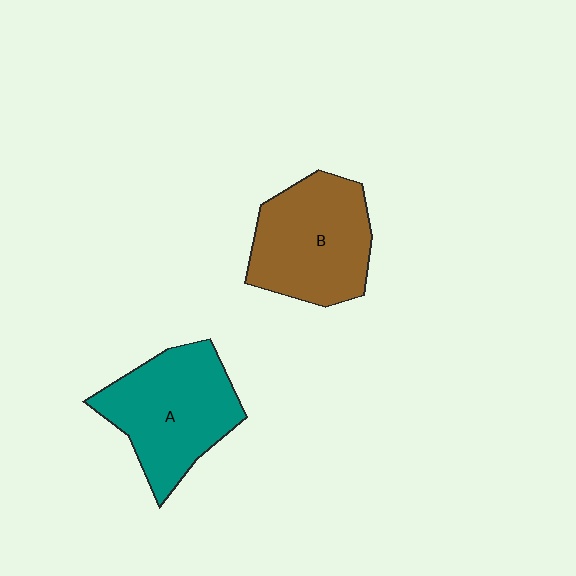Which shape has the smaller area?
Shape B (brown).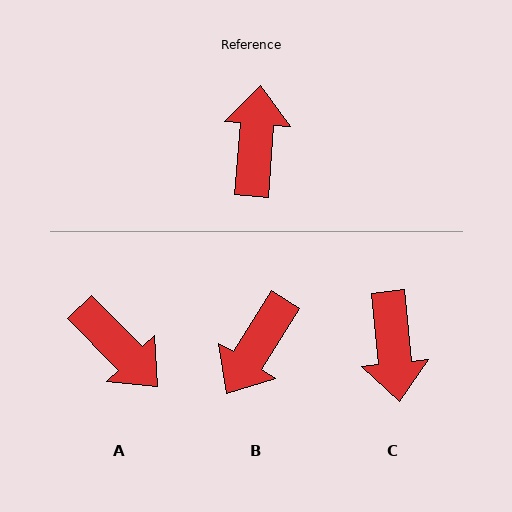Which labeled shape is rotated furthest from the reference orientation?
C, about 170 degrees away.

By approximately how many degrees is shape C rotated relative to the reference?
Approximately 170 degrees clockwise.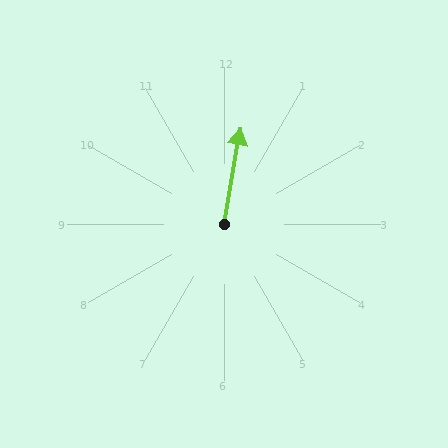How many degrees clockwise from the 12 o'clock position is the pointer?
Approximately 10 degrees.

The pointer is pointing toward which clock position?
Roughly 12 o'clock.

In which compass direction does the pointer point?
North.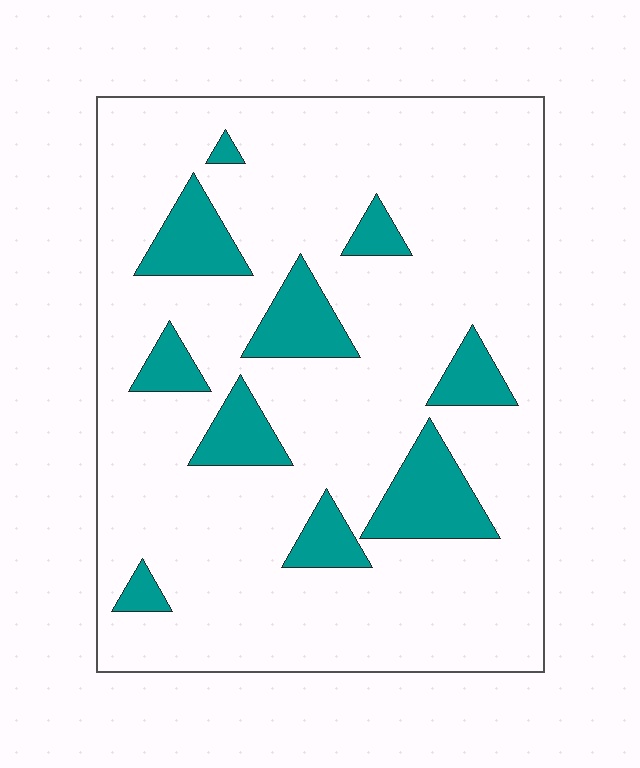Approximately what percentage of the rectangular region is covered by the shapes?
Approximately 15%.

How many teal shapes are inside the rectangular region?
10.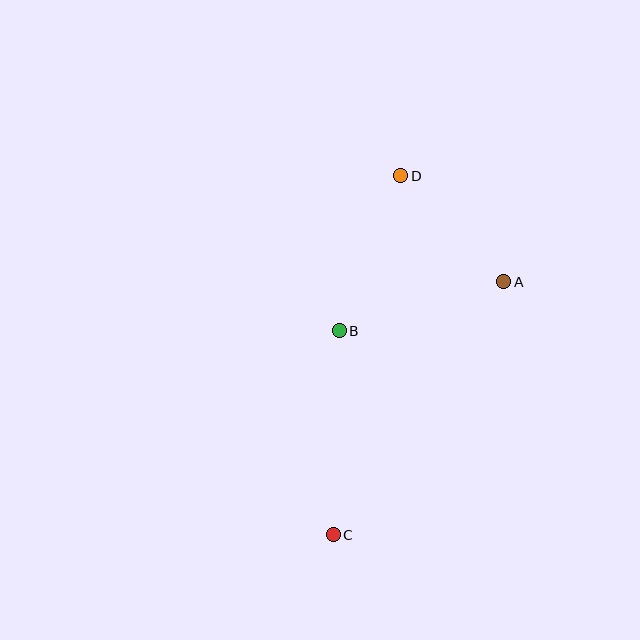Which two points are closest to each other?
Points A and D are closest to each other.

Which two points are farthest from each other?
Points C and D are farthest from each other.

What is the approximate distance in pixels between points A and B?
The distance between A and B is approximately 172 pixels.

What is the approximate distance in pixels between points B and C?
The distance between B and C is approximately 204 pixels.